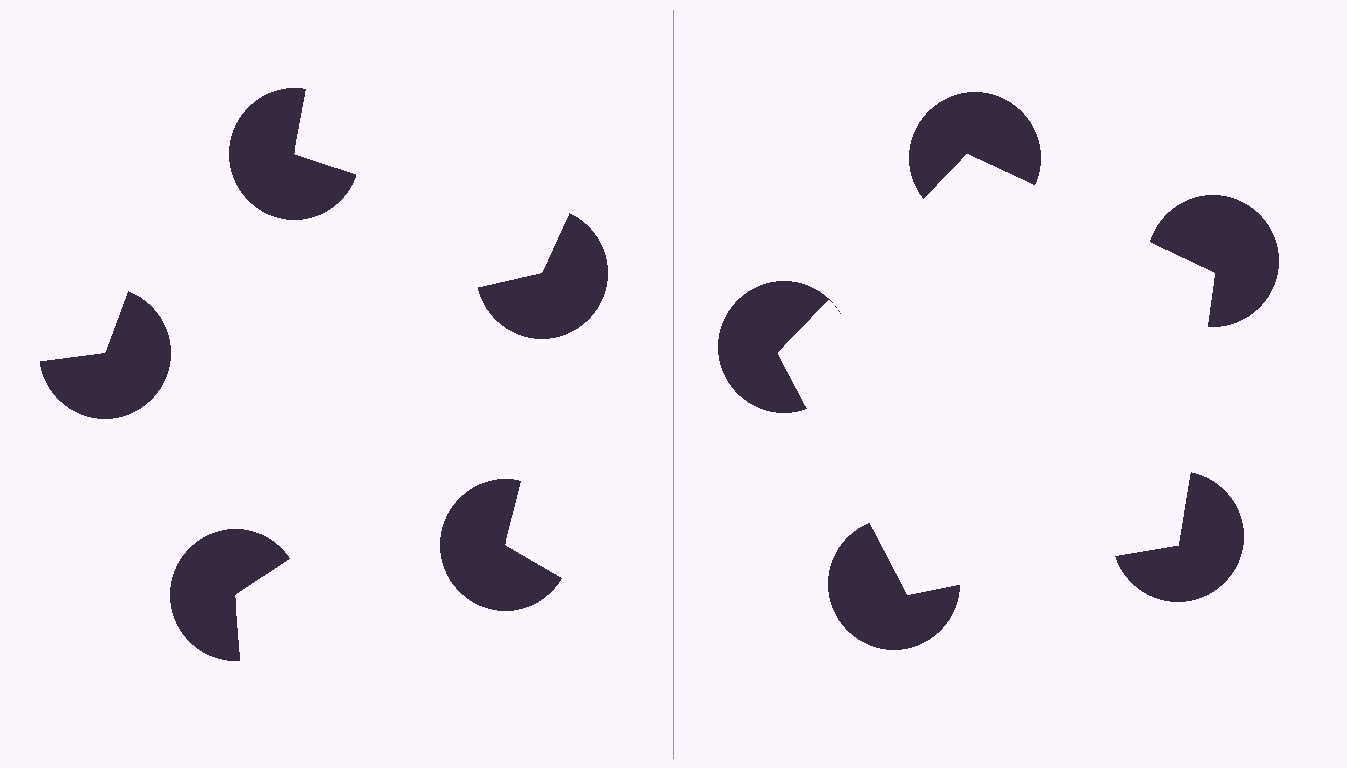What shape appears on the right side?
An illusory pentagon.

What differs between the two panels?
The pac-man discs are positioned identically on both sides; only the wedge orientations differ. On the right they align to a pentagon; on the left they are misaligned.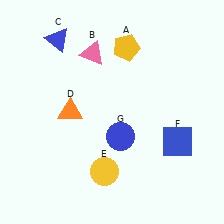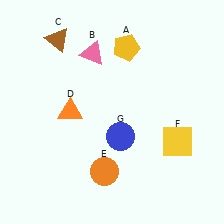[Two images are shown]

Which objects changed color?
C changed from blue to brown. E changed from yellow to orange. F changed from blue to yellow.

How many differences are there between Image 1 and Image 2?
There are 3 differences between the two images.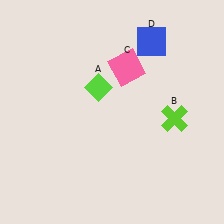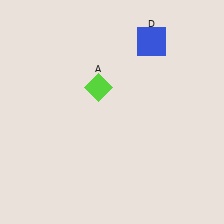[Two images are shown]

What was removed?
The lime cross (B), the pink square (C) were removed in Image 2.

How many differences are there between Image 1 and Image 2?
There are 2 differences between the two images.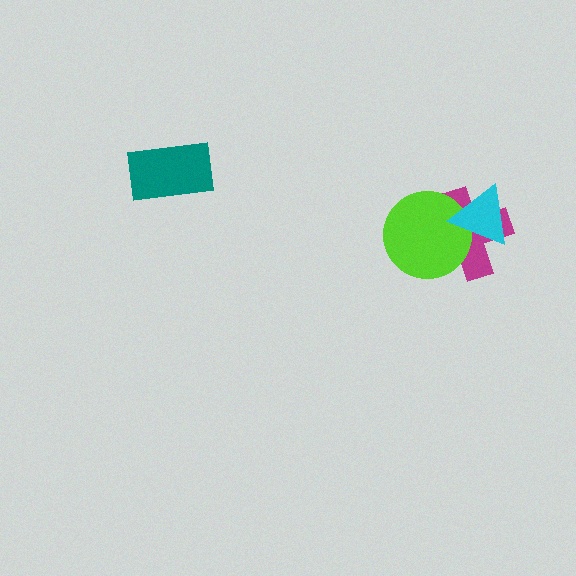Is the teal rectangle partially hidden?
No, no other shape covers it.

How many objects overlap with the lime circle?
2 objects overlap with the lime circle.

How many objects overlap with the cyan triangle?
2 objects overlap with the cyan triangle.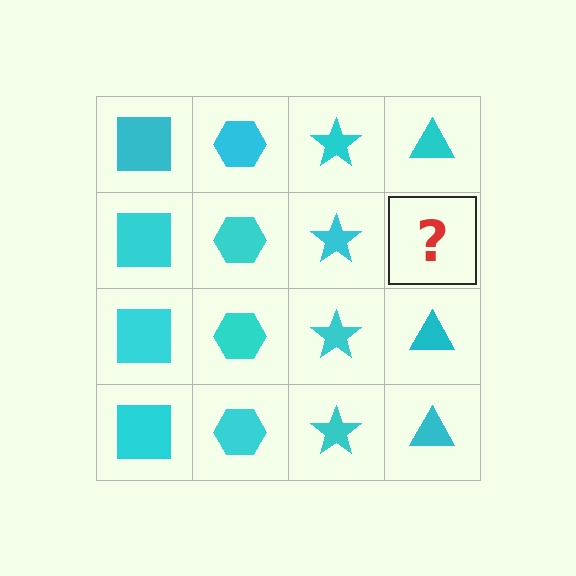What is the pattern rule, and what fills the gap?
The rule is that each column has a consistent shape. The gap should be filled with a cyan triangle.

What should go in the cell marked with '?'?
The missing cell should contain a cyan triangle.